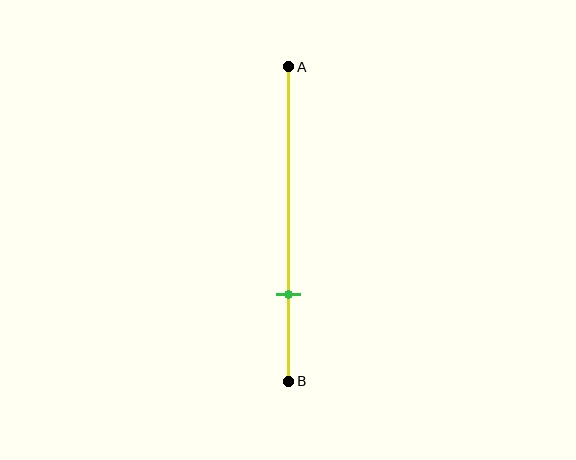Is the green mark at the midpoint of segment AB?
No, the mark is at about 70% from A, not at the 50% midpoint.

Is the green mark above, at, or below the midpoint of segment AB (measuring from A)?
The green mark is below the midpoint of segment AB.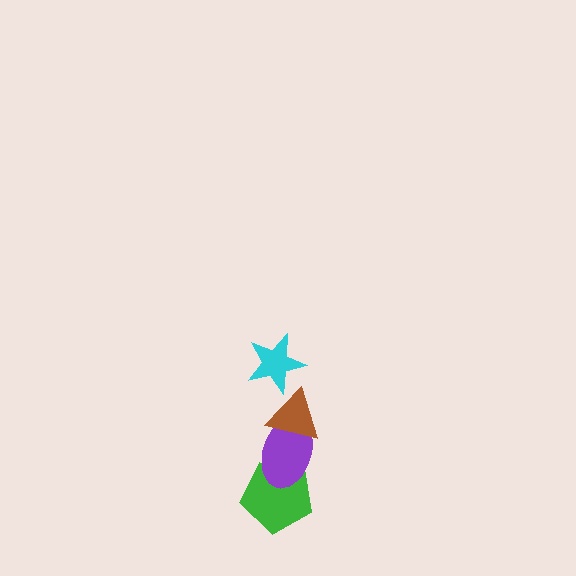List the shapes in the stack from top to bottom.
From top to bottom: the cyan star, the brown triangle, the purple ellipse, the green pentagon.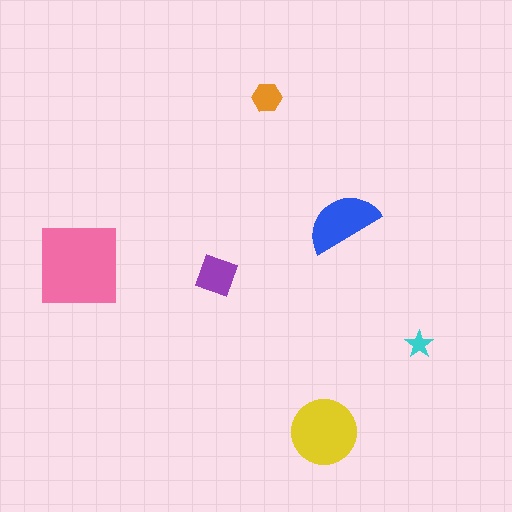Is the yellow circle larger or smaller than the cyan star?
Larger.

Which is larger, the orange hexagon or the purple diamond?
The purple diamond.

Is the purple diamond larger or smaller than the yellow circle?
Smaller.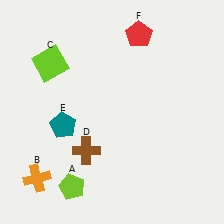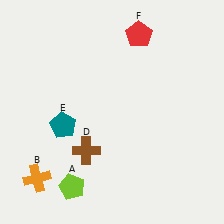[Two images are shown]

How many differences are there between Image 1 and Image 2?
There is 1 difference between the two images.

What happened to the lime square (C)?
The lime square (C) was removed in Image 2. It was in the top-left area of Image 1.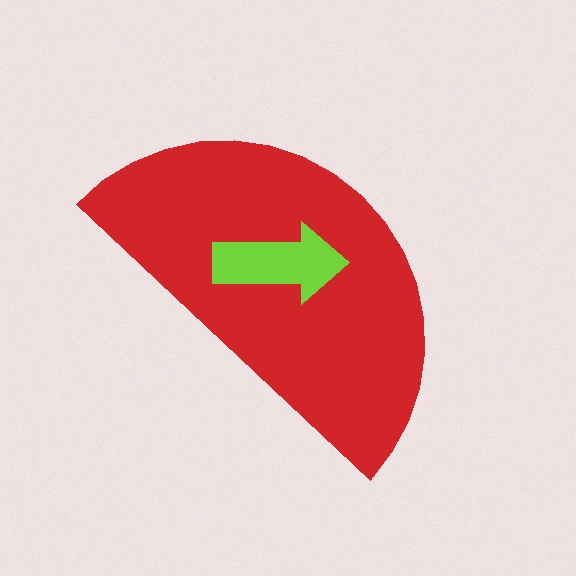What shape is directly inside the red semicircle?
The lime arrow.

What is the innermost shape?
The lime arrow.